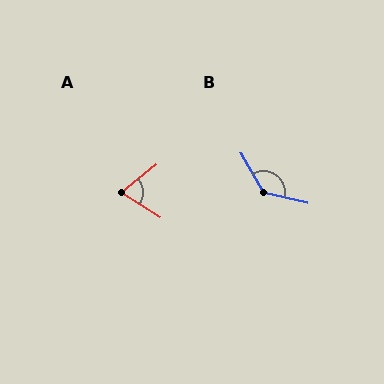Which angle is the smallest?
A, at approximately 72 degrees.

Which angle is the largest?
B, at approximately 133 degrees.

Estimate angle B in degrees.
Approximately 133 degrees.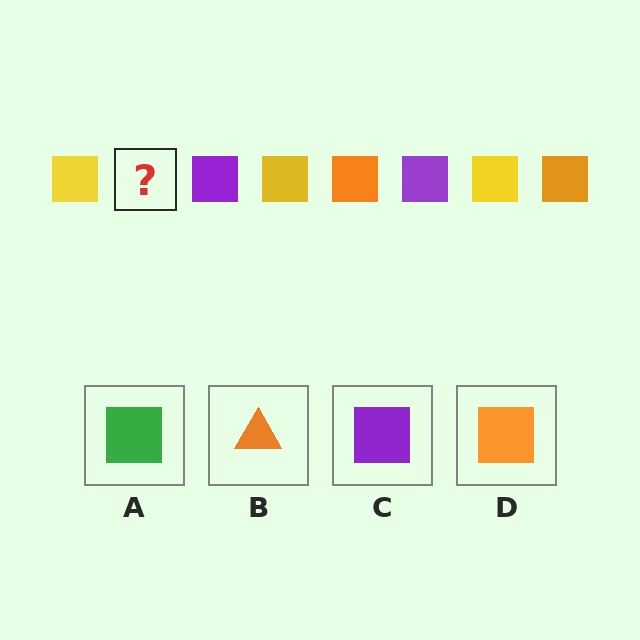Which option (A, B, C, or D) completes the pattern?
D.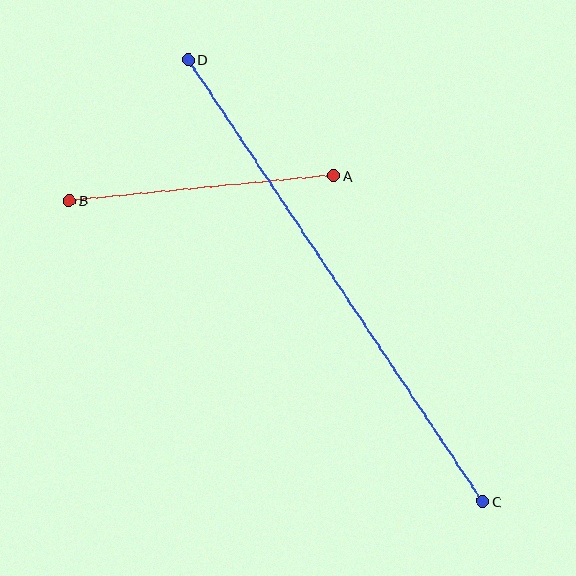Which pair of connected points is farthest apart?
Points C and D are farthest apart.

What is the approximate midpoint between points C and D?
The midpoint is at approximately (335, 280) pixels.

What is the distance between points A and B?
The distance is approximately 265 pixels.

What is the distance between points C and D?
The distance is approximately 531 pixels.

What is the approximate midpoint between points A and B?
The midpoint is at approximately (202, 188) pixels.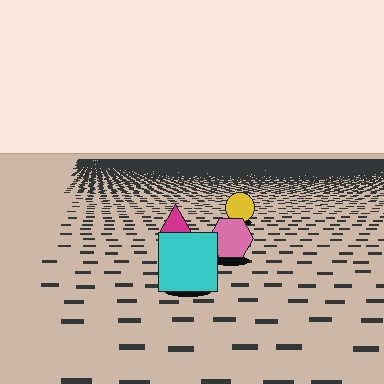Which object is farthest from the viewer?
The yellow circle is farthest from the viewer. It appears smaller and the ground texture around it is denser.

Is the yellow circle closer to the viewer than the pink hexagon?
No. The pink hexagon is closer — you can tell from the texture gradient: the ground texture is coarser near it.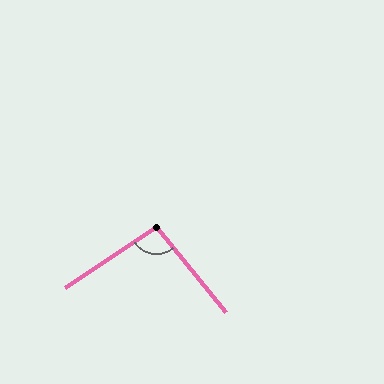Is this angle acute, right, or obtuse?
It is obtuse.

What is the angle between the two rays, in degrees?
Approximately 95 degrees.